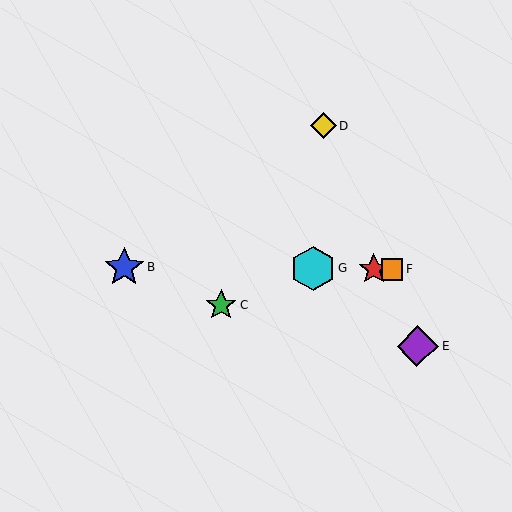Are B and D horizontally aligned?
No, B is at y≈268 and D is at y≈126.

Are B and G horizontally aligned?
Yes, both are at y≈268.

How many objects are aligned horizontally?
4 objects (A, B, F, G) are aligned horizontally.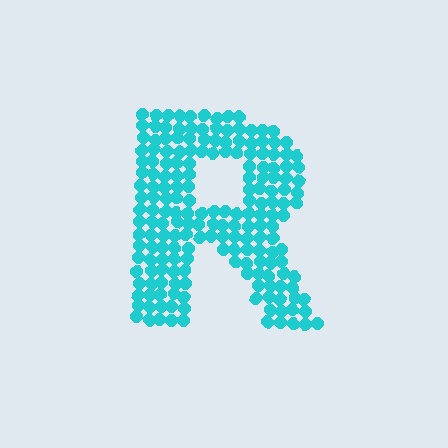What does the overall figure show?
The overall figure shows the letter R.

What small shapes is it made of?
It is made of small circles.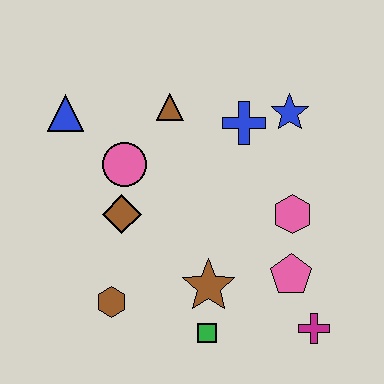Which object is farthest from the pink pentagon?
The blue triangle is farthest from the pink pentagon.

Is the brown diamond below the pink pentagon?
No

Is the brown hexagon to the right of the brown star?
No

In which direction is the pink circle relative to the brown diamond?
The pink circle is above the brown diamond.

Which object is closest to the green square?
The brown star is closest to the green square.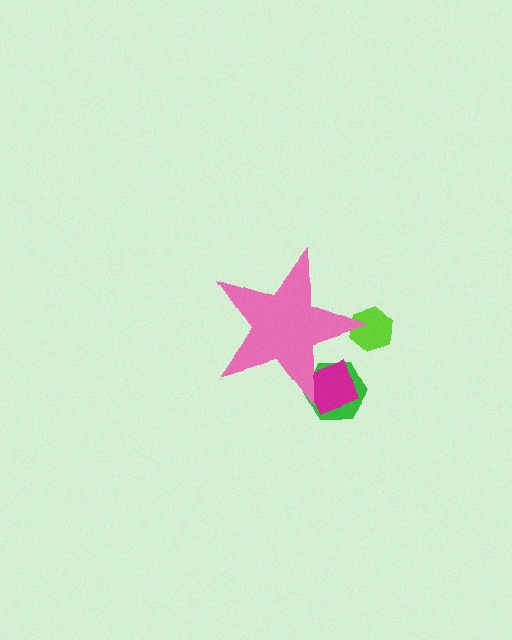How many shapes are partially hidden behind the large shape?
3 shapes are partially hidden.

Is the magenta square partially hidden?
Yes, the magenta square is partially hidden behind the pink star.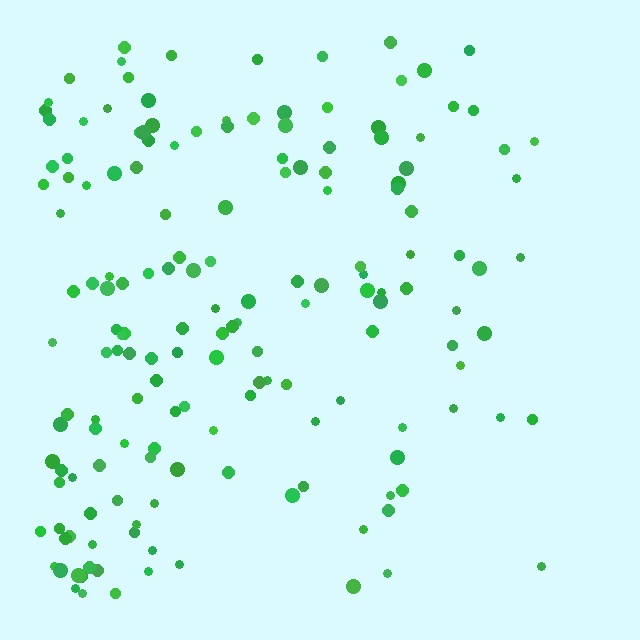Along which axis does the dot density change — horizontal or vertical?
Horizontal.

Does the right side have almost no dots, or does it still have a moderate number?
Still a moderate number, just noticeably fewer than the left.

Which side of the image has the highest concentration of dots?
The left.